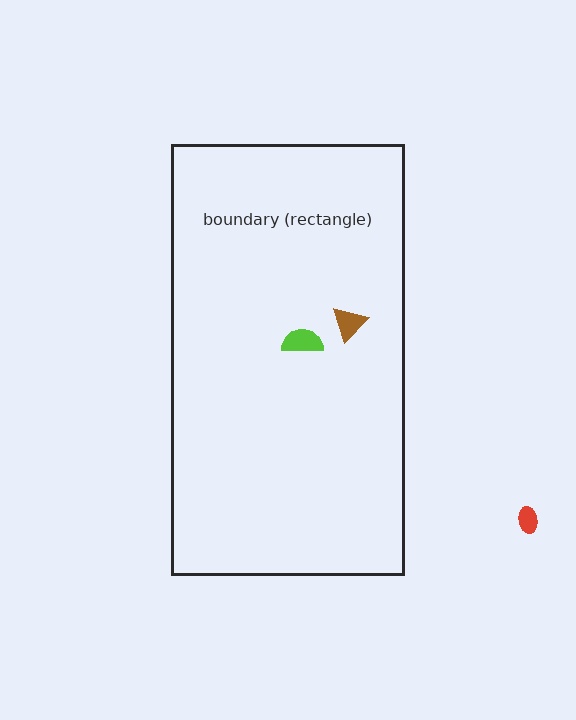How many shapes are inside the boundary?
2 inside, 1 outside.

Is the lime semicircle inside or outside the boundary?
Inside.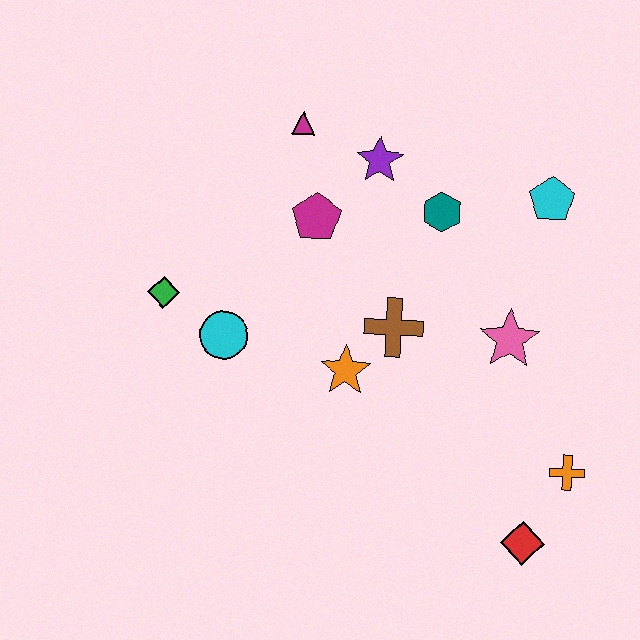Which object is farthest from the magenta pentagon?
The red diamond is farthest from the magenta pentagon.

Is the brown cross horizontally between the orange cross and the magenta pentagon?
Yes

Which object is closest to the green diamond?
The cyan circle is closest to the green diamond.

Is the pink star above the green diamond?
No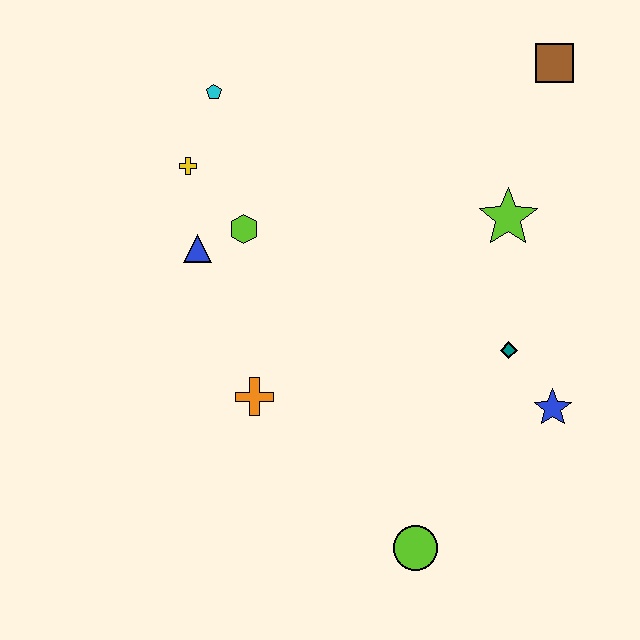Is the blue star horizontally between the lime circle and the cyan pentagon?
No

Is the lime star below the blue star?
No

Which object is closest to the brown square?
The lime star is closest to the brown square.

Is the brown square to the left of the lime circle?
No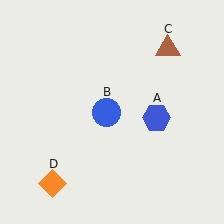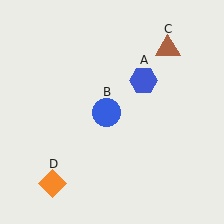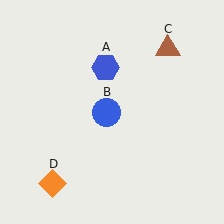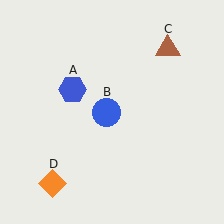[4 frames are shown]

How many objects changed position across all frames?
1 object changed position: blue hexagon (object A).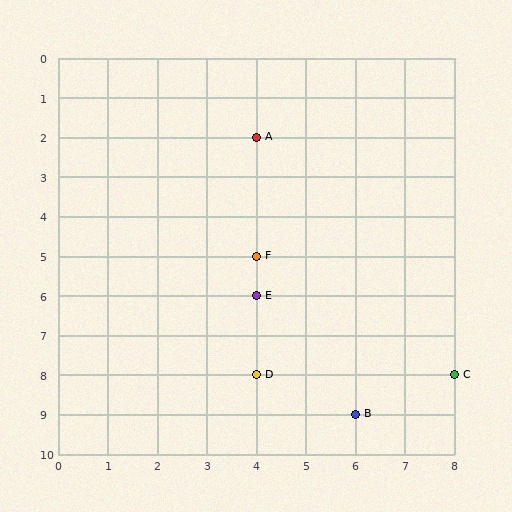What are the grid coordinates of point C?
Point C is at grid coordinates (8, 8).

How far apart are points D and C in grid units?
Points D and C are 4 columns apart.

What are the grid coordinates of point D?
Point D is at grid coordinates (4, 8).